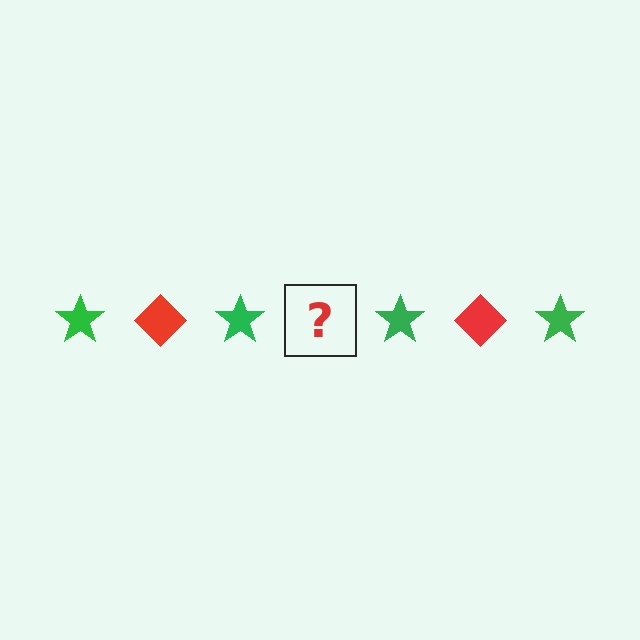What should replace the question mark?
The question mark should be replaced with a red diamond.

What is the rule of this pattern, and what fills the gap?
The rule is that the pattern alternates between green star and red diamond. The gap should be filled with a red diamond.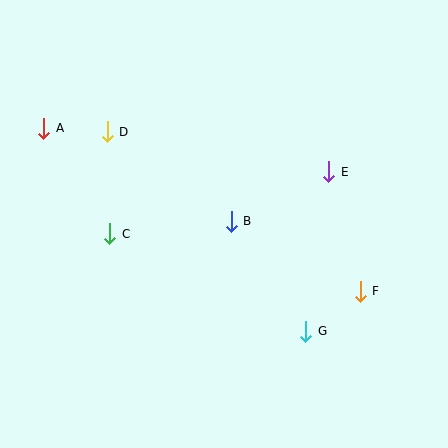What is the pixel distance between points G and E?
The distance between G and E is 161 pixels.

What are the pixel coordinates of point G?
Point G is at (306, 331).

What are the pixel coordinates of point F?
Point F is at (360, 291).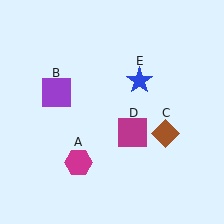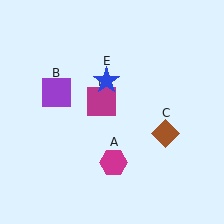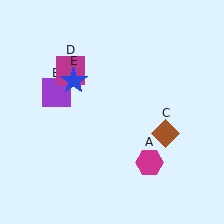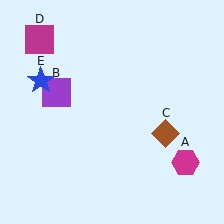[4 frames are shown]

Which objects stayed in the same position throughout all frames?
Purple square (object B) and brown diamond (object C) remained stationary.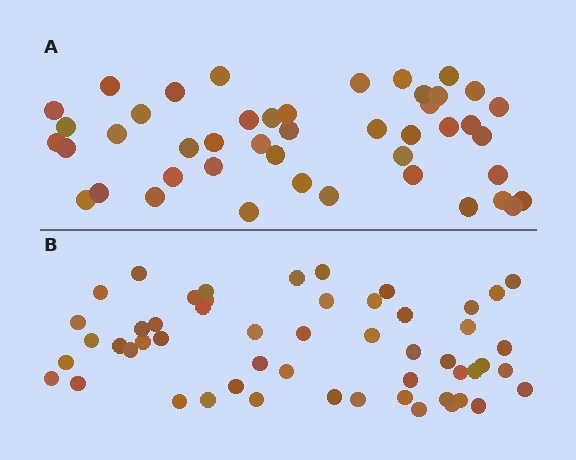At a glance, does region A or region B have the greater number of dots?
Region B (the bottom region) has more dots.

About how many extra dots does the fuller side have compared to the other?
Region B has roughly 8 or so more dots than region A.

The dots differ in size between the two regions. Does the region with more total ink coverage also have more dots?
No. Region A has more total ink coverage because its dots are larger, but region B actually contains more individual dots. Total area can be misleading — the number of items is what matters here.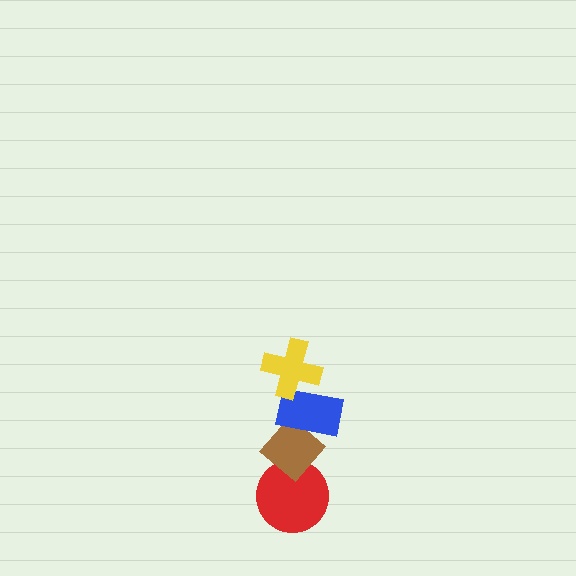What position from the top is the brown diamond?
The brown diamond is 3rd from the top.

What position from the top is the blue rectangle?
The blue rectangle is 2nd from the top.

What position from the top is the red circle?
The red circle is 4th from the top.